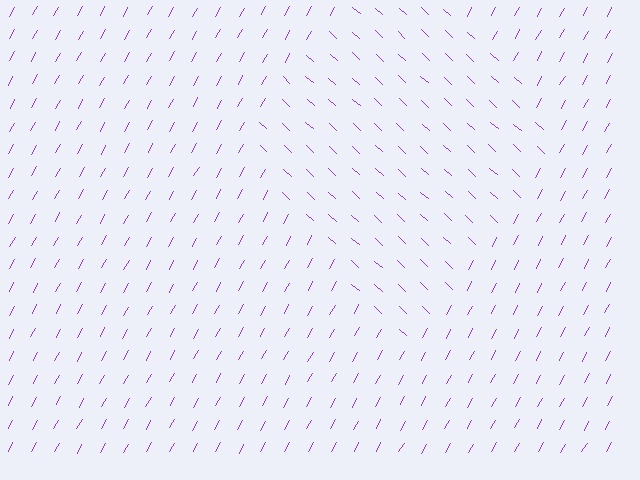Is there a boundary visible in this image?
Yes, there is a texture boundary formed by a change in line orientation.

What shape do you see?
I see a diamond.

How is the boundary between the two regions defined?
The boundary is defined purely by a change in line orientation (approximately 76 degrees difference). All lines are the same color and thickness.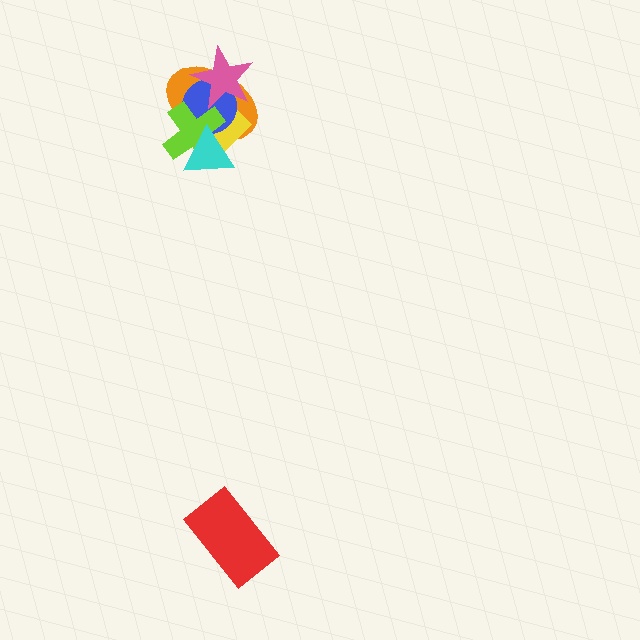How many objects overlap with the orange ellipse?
5 objects overlap with the orange ellipse.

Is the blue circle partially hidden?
Yes, it is partially covered by another shape.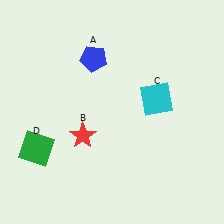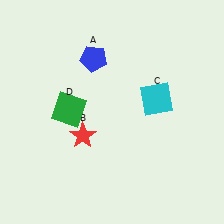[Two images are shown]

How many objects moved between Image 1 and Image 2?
1 object moved between the two images.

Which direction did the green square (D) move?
The green square (D) moved up.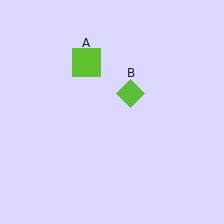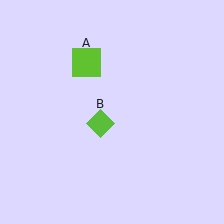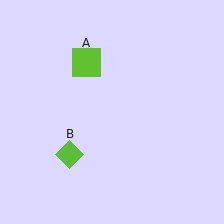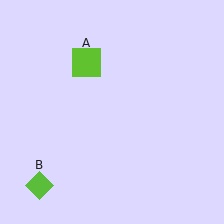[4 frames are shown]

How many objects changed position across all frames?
1 object changed position: lime diamond (object B).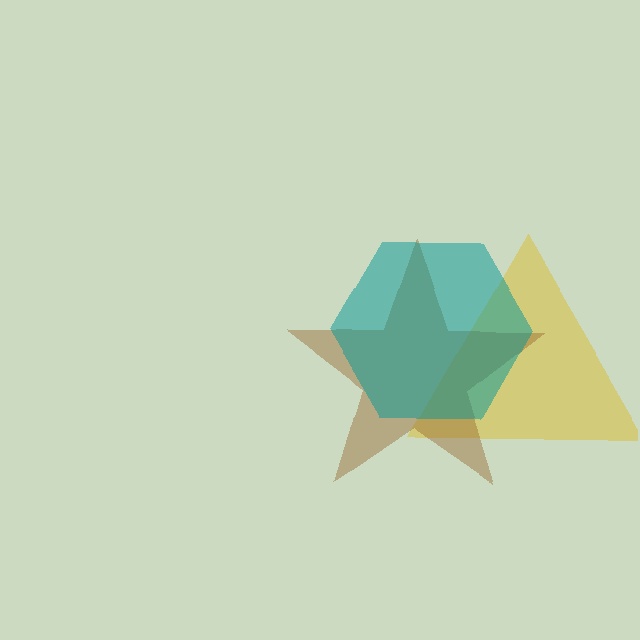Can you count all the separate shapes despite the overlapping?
Yes, there are 3 separate shapes.